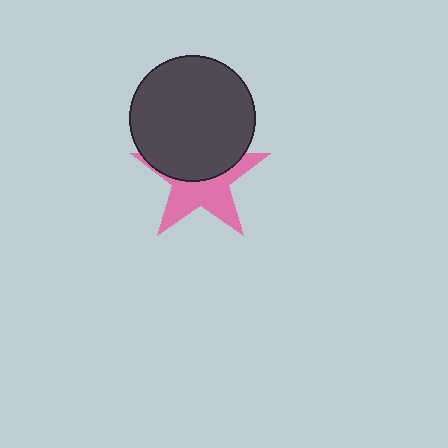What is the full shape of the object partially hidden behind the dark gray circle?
The partially hidden object is a pink star.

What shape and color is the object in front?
The object in front is a dark gray circle.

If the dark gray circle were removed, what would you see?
You would see the complete pink star.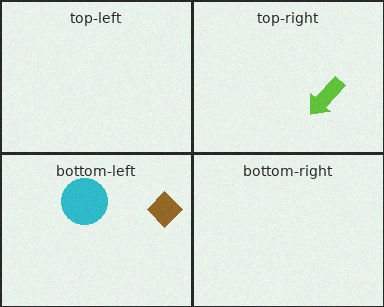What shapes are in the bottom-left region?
The brown diamond, the cyan circle.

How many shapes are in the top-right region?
1.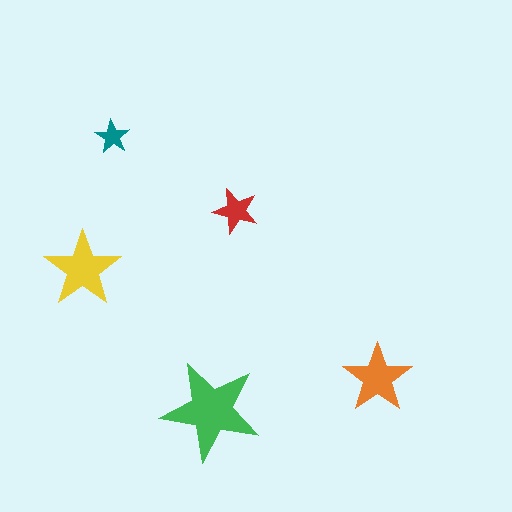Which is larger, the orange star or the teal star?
The orange one.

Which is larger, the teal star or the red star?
The red one.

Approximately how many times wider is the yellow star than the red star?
About 1.5 times wider.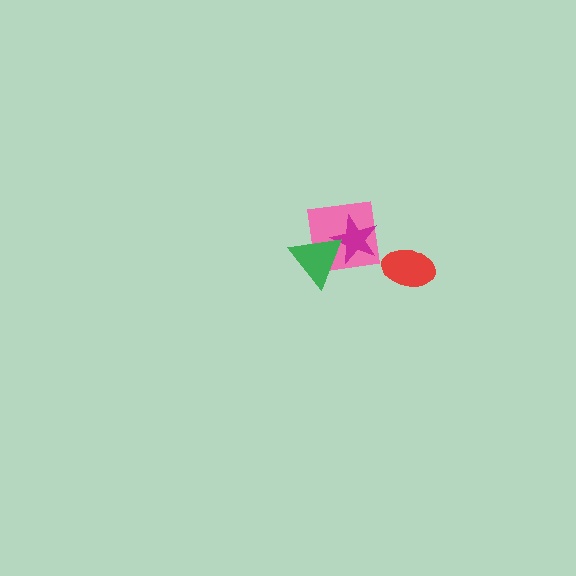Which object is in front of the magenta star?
The green triangle is in front of the magenta star.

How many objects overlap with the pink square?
2 objects overlap with the pink square.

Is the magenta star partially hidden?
Yes, it is partially covered by another shape.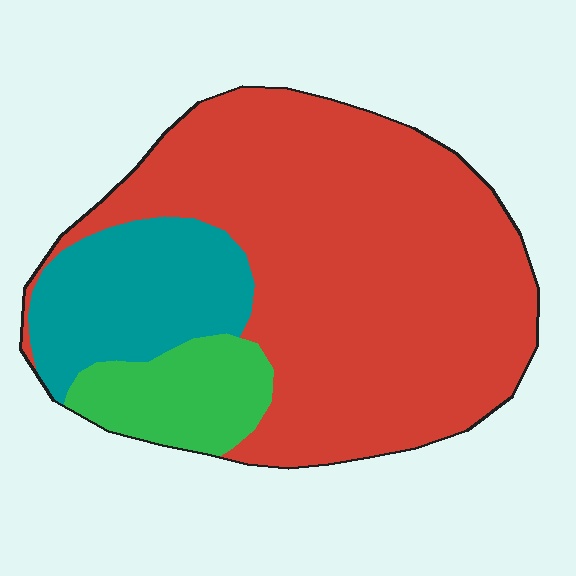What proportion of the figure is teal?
Teal takes up between a sixth and a third of the figure.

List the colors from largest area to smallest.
From largest to smallest: red, teal, green.